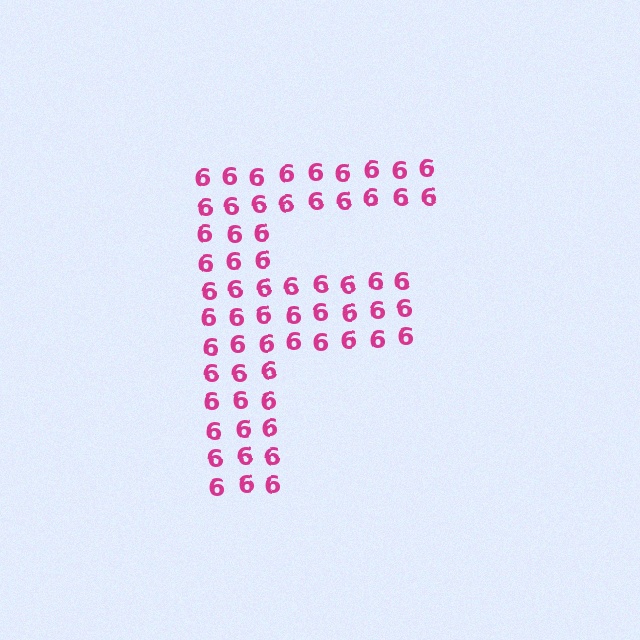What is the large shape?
The large shape is the letter F.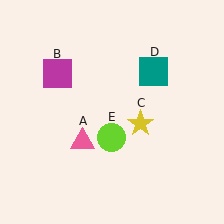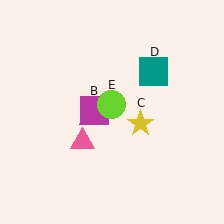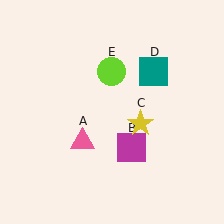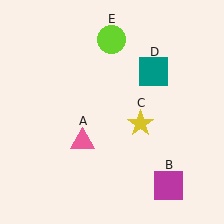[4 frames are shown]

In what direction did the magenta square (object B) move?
The magenta square (object B) moved down and to the right.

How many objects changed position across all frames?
2 objects changed position: magenta square (object B), lime circle (object E).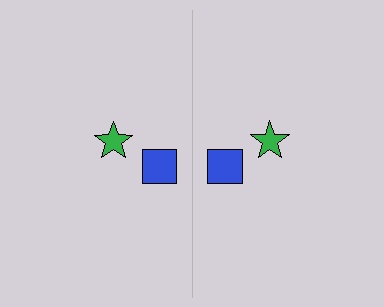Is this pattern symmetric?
Yes, this pattern has bilateral (reflection) symmetry.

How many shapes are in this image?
There are 4 shapes in this image.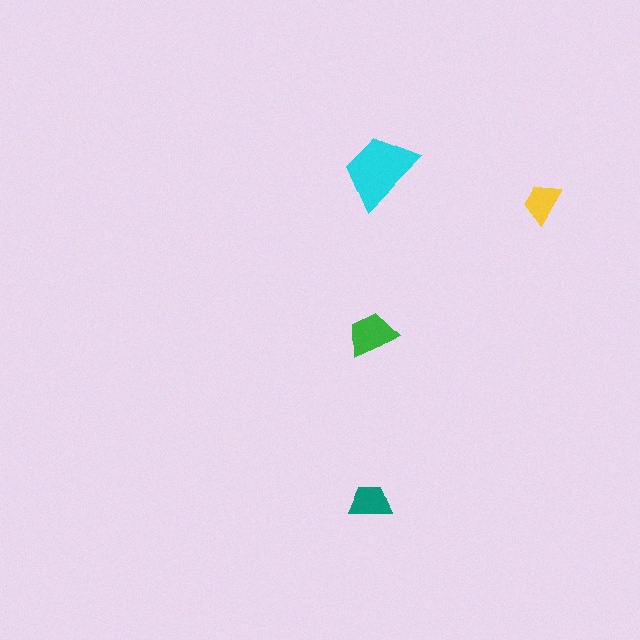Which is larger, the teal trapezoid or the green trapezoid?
The green one.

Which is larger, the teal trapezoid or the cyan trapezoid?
The cyan one.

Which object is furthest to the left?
The teal trapezoid is leftmost.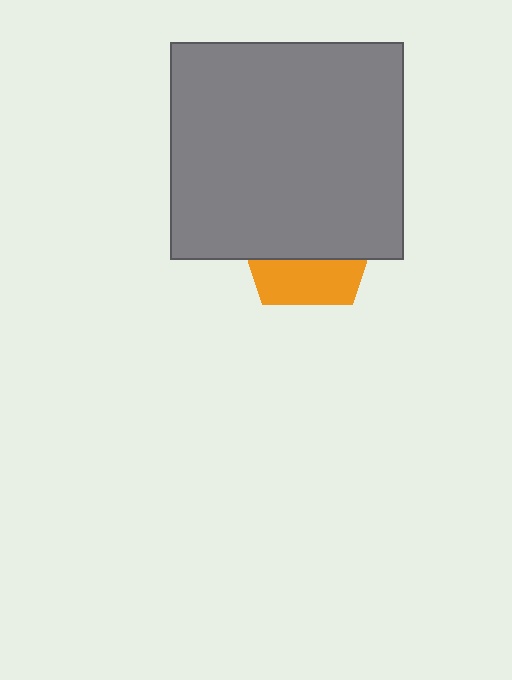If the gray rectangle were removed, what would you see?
You would see the complete orange pentagon.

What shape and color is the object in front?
The object in front is a gray rectangle.